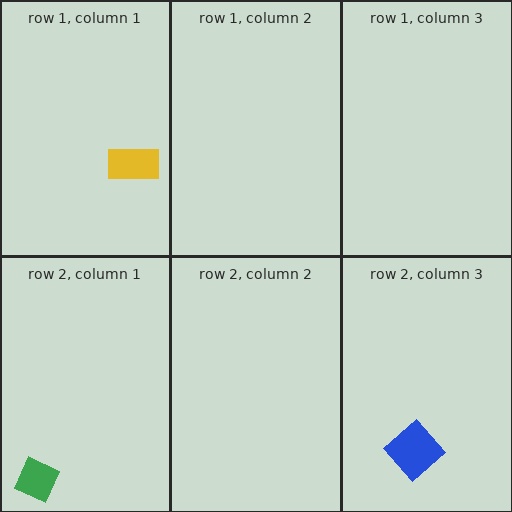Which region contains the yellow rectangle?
The row 1, column 1 region.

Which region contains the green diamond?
The row 2, column 1 region.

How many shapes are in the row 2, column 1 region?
1.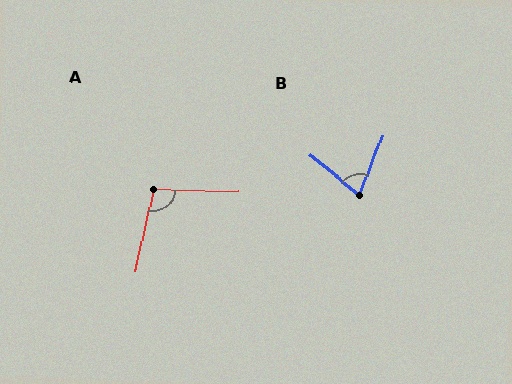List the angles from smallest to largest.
B (72°), A (102°).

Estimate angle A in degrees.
Approximately 102 degrees.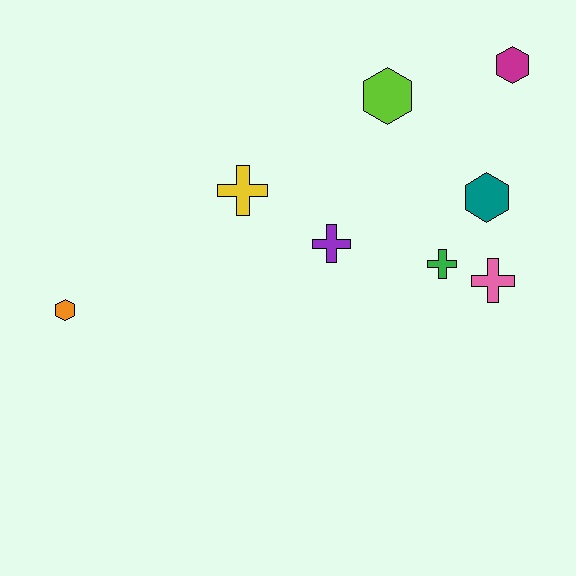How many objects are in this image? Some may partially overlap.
There are 8 objects.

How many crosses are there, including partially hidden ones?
There are 4 crosses.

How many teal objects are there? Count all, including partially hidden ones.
There is 1 teal object.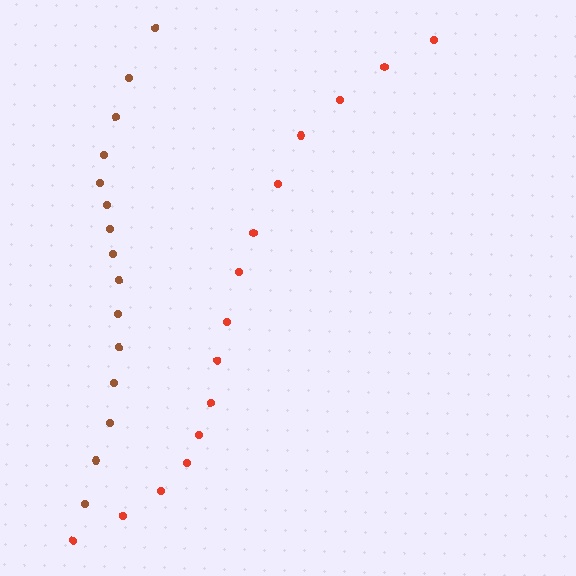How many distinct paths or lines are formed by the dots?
There are 2 distinct paths.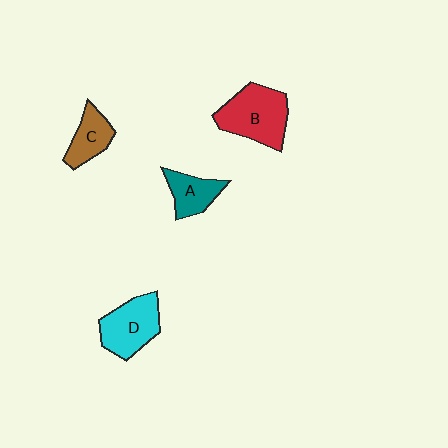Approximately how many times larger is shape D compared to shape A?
Approximately 1.5 times.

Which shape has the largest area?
Shape B (red).